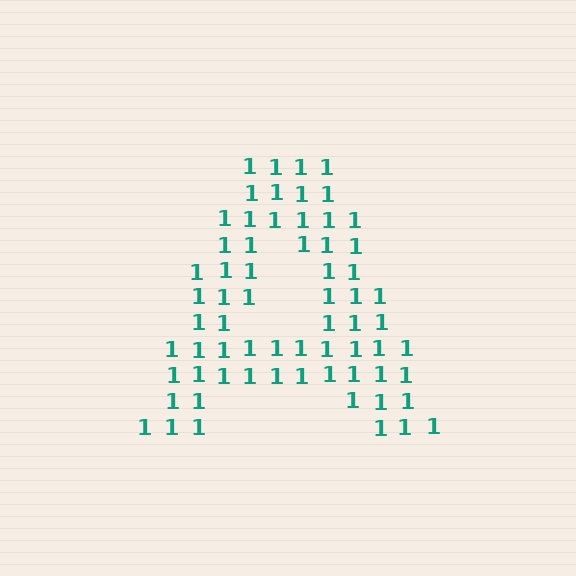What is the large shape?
The large shape is the letter A.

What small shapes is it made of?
It is made of small digit 1's.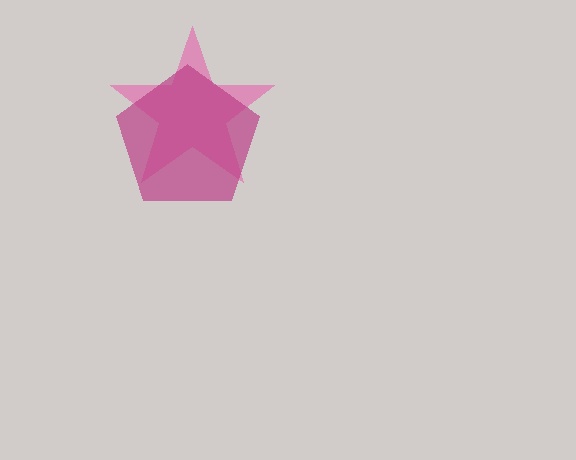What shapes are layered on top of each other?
The layered shapes are: a pink star, a magenta pentagon.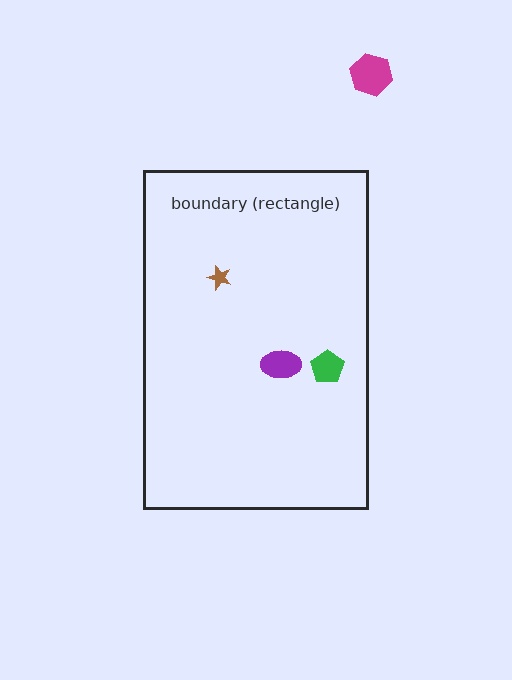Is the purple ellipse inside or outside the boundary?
Inside.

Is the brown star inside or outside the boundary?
Inside.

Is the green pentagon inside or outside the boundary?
Inside.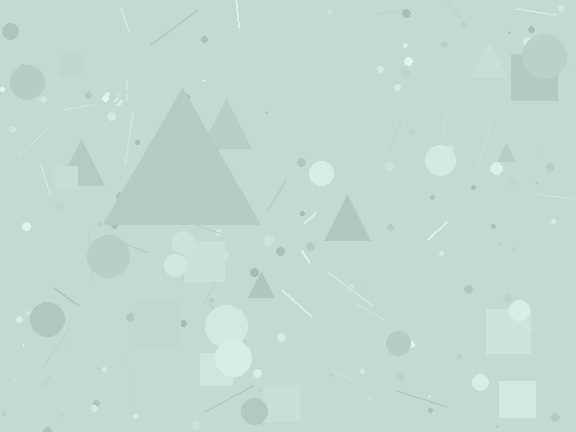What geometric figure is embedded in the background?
A triangle is embedded in the background.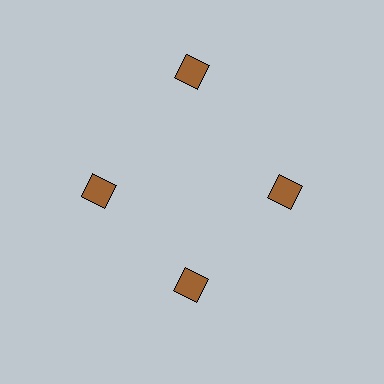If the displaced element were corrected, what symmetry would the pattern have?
It would have 4-fold rotational symmetry — the pattern would map onto itself every 90 degrees.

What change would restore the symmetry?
The symmetry would be restored by moving it inward, back onto the ring so that all 4 diamonds sit at equal angles and equal distance from the center.